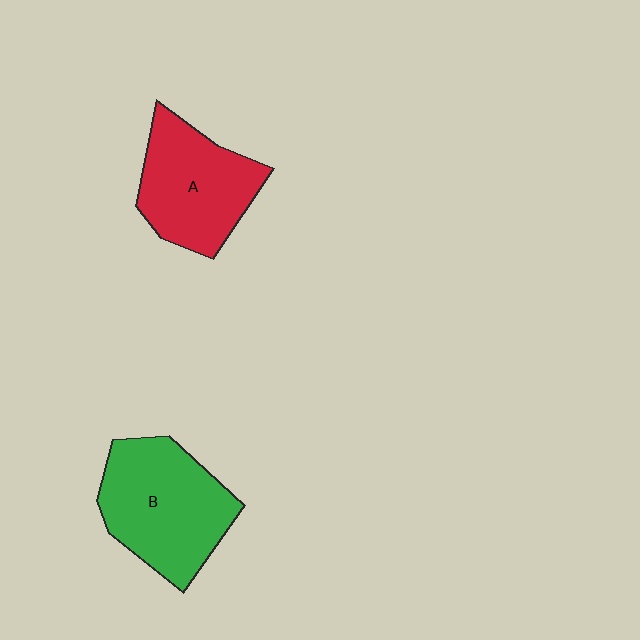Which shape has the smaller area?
Shape A (red).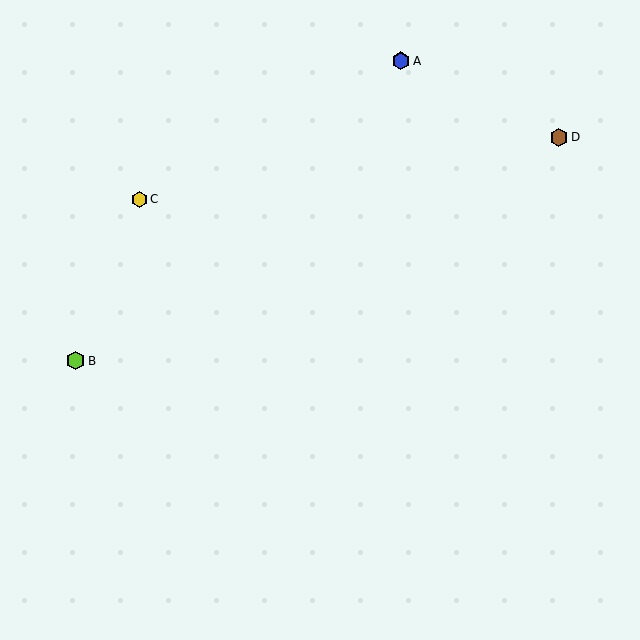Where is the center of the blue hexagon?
The center of the blue hexagon is at (401, 61).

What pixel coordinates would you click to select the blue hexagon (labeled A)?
Click at (401, 61) to select the blue hexagon A.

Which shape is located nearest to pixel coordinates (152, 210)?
The yellow hexagon (labeled C) at (139, 199) is nearest to that location.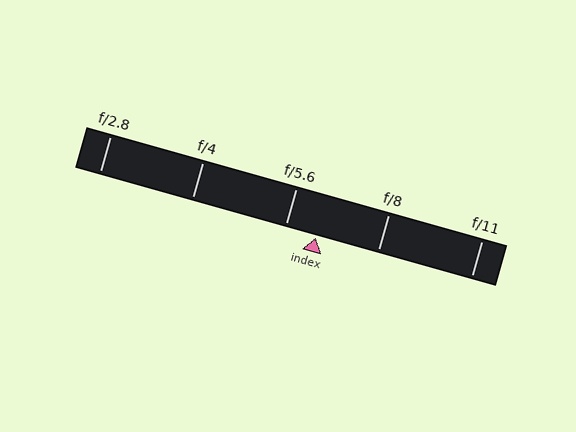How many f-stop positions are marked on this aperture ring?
There are 5 f-stop positions marked.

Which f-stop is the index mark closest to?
The index mark is closest to f/5.6.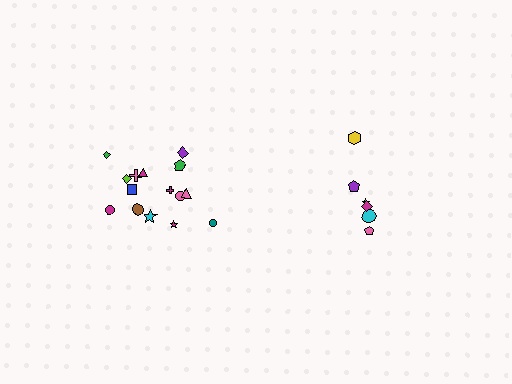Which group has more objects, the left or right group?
The left group.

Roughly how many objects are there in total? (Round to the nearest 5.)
Roughly 20 objects in total.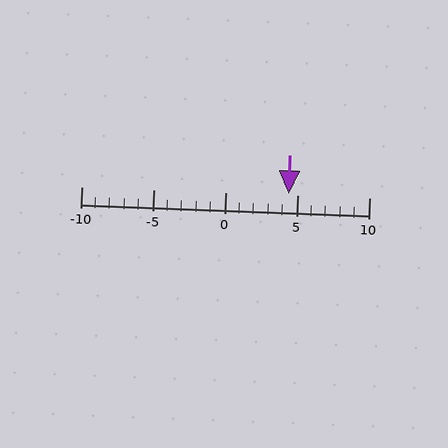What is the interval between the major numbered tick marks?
The major tick marks are spaced 5 units apart.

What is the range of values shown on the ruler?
The ruler shows values from -10 to 10.